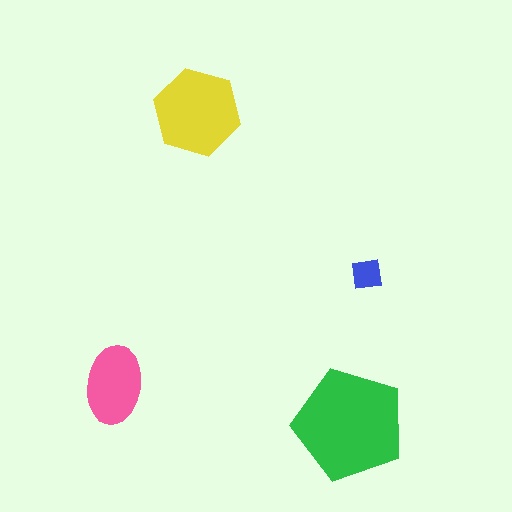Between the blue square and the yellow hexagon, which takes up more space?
The yellow hexagon.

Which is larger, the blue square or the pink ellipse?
The pink ellipse.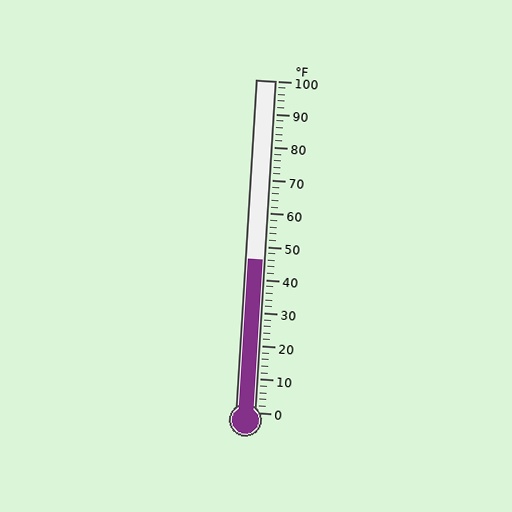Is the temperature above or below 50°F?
The temperature is below 50°F.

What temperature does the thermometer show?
The thermometer shows approximately 46°F.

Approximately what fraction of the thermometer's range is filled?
The thermometer is filled to approximately 45% of its range.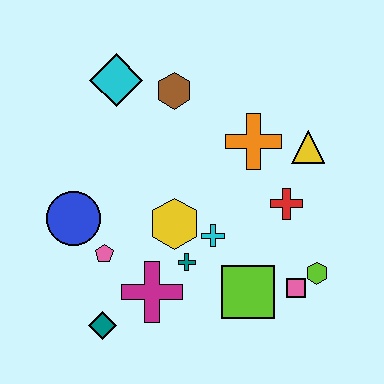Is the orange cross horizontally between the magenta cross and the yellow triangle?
Yes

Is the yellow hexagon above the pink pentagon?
Yes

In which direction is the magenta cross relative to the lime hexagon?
The magenta cross is to the left of the lime hexagon.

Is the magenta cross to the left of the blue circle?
No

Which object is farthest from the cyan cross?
The cyan diamond is farthest from the cyan cross.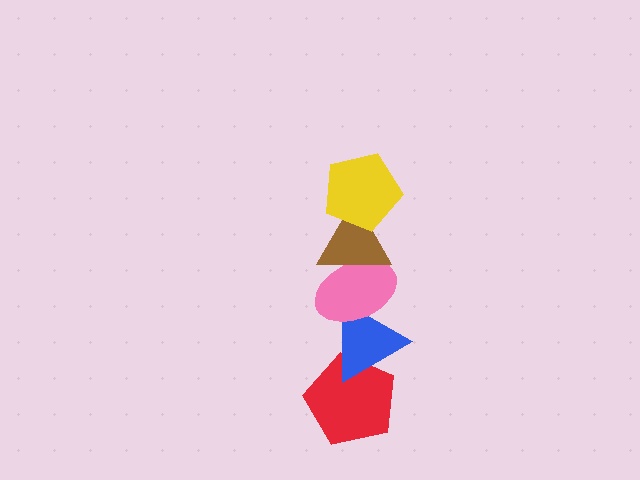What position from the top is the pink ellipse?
The pink ellipse is 3rd from the top.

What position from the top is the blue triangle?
The blue triangle is 4th from the top.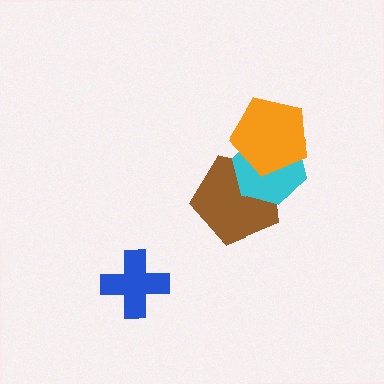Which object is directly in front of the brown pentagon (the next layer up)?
The cyan hexagon is directly in front of the brown pentagon.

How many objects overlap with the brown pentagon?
2 objects overlap with the brown pentagon.